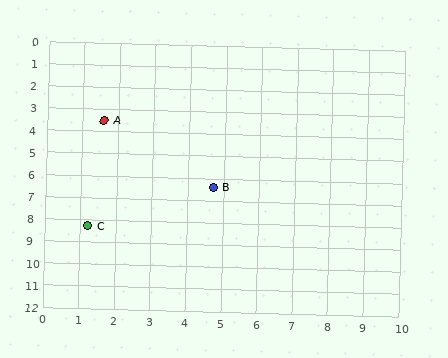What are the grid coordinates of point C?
Point C is at approximately (1.2, 8.3).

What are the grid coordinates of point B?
Point B is at approximately (4.7, 6.4).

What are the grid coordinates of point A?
Point A is at approximately (1.6, 3.5).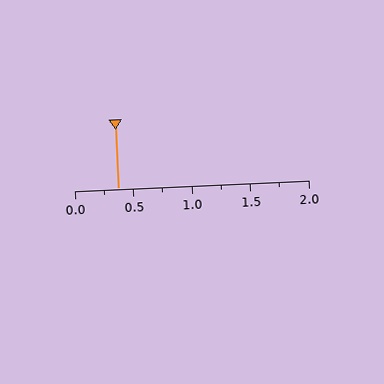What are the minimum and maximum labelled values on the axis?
The axis runs from 0.0 to 2.0.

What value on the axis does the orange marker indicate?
The marker indicates approximately 0.38.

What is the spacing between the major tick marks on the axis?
The major ticks are spaced 0.5 apart.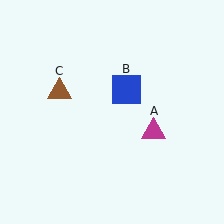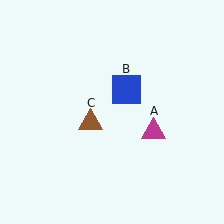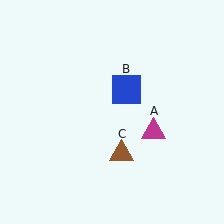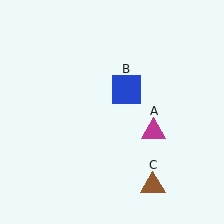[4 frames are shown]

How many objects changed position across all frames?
1 object changed position: brown triangle (object C).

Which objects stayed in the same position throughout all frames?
Magenta triangle (object A) and blue square (object B) remained stationary.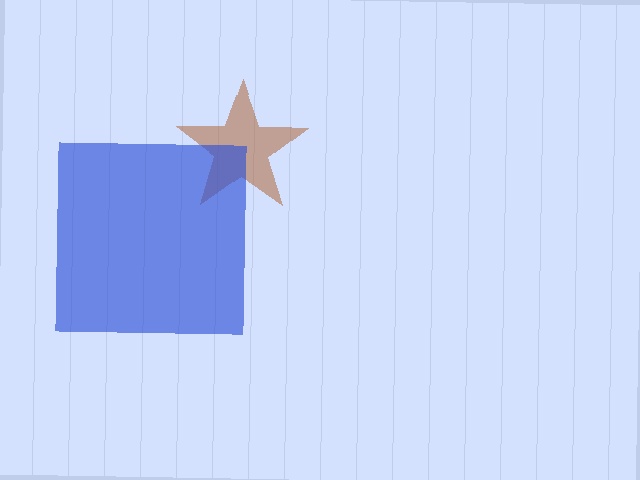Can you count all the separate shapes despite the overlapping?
Yes, there are 2 separate shapes.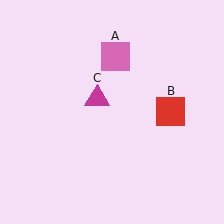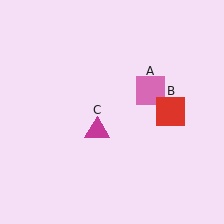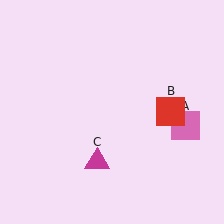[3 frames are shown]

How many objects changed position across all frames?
2 objects changed position: pink square (object A), magenta triangle (object C).